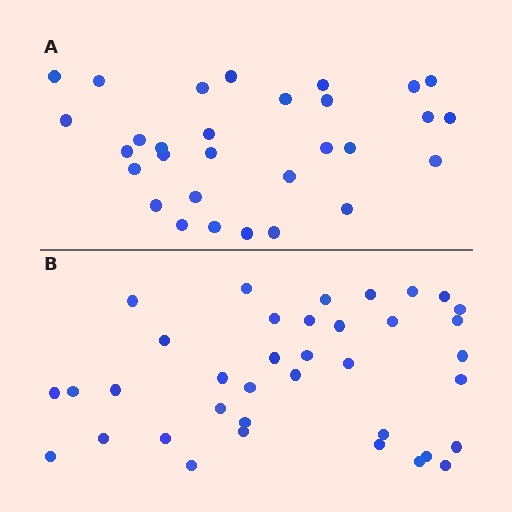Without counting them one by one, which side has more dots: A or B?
Region B (the bottom region) has more dots.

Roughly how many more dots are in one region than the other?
Region B has roughly 8 or so more dots than region A.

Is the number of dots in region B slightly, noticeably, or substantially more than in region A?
Region B has only slightly more — the two regions are fairly close. The ratio is roughly 1.2 to 1.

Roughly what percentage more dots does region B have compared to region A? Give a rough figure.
About 25% more.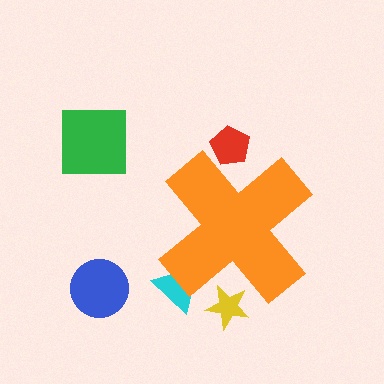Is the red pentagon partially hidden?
Yes, the red pentagon is partially hidden behind the orange cross.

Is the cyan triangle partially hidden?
Yes, the cyan triangle is partially hidden behind the orange cross.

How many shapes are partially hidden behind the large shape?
3 shapes are partially hidden.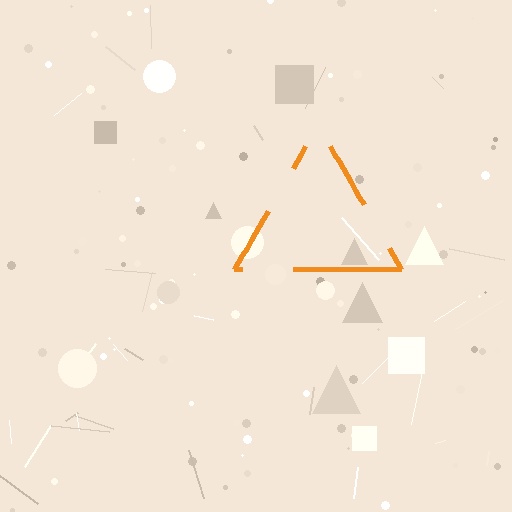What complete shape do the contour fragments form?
The contour fragments form a triangle.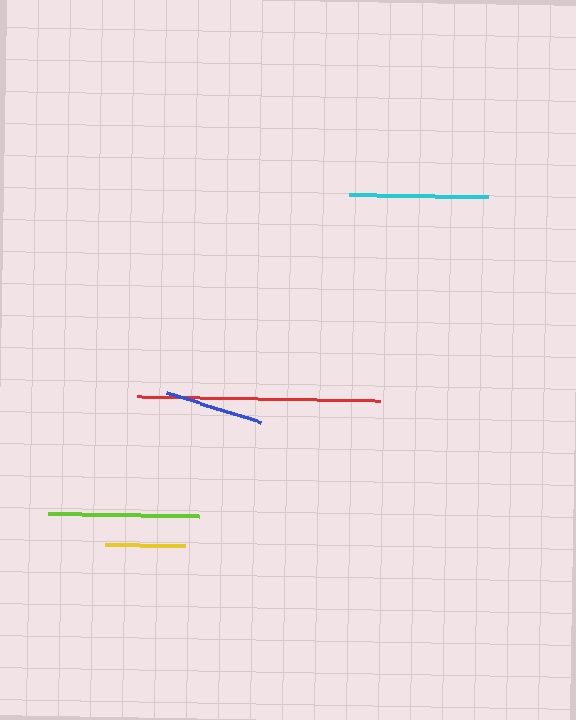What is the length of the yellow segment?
The yellow segment is approximately 81 pixels long.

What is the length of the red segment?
The red segment is approximately 243 pixels long.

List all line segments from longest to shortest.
From longest to shortest: red, lime, cyan, blue, yellow.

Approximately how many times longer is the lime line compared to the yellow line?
The lime line is approximately 1.9 times the length of the yellow line.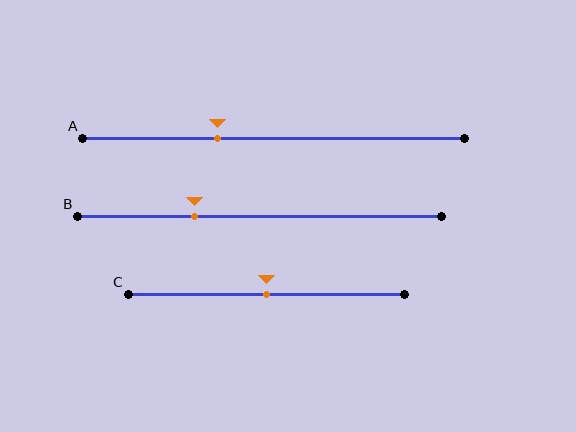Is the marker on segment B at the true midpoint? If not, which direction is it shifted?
No, the marker on segment B is shifted to the left by about 18% of the segment length.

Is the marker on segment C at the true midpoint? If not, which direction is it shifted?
Yes, the marker on segment C is at the true midpoint.